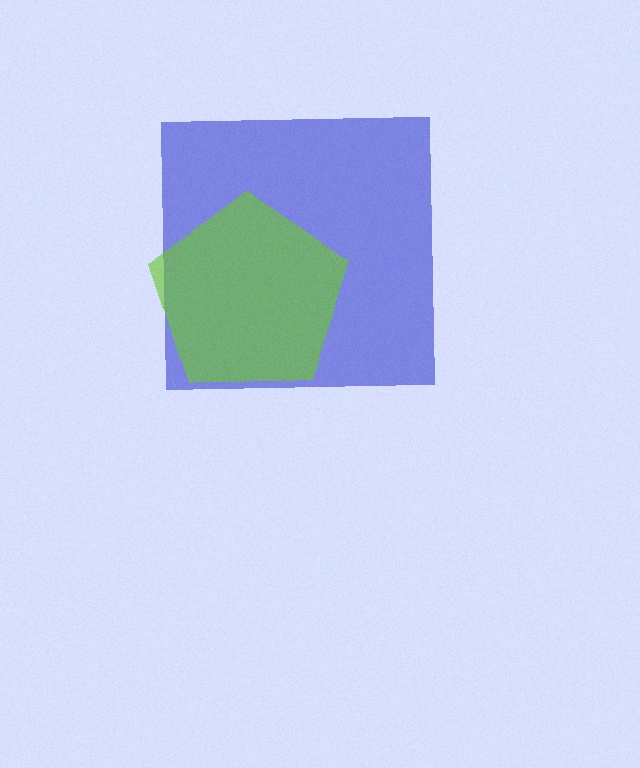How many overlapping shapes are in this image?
There are 2 overlapping shapes in the image.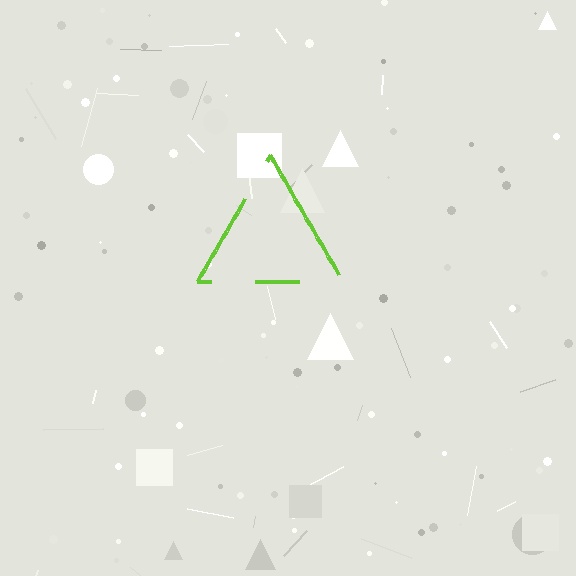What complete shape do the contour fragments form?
The contour fragments form a triangle.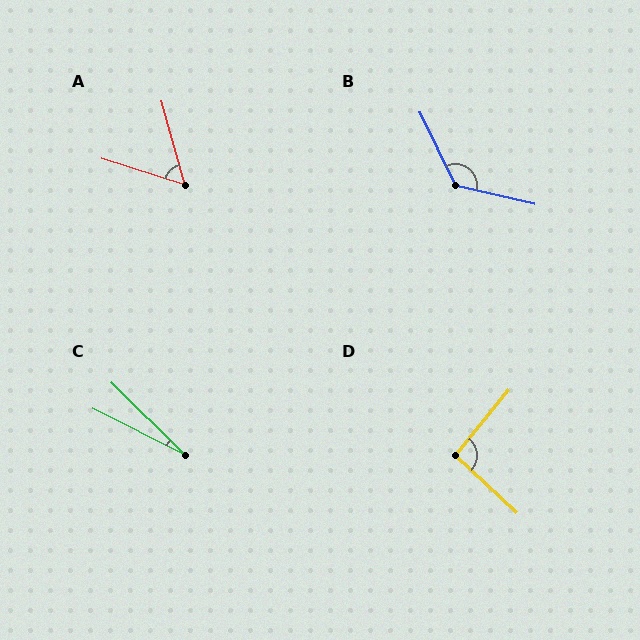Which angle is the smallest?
C, at approximately 18 degrees.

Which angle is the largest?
B, at approximately 128 degrees.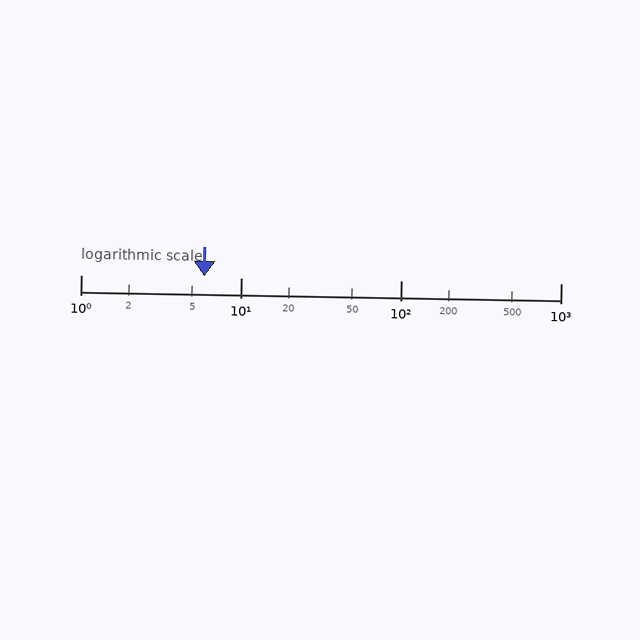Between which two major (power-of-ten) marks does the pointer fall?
The pointer is between 1 and 10.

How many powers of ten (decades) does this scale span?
The scale spans 3 decades, from 1 to 1000.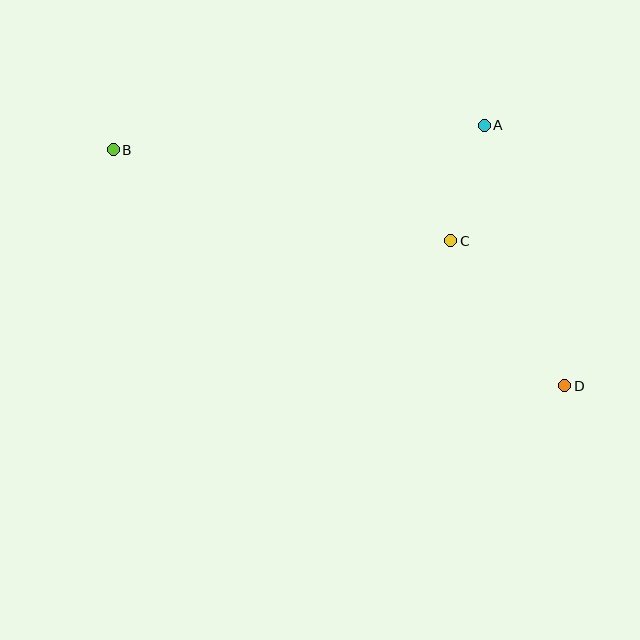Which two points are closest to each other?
Points A and C are closest to each other.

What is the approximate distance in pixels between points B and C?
The distance between B and C is approximately 350 pixels.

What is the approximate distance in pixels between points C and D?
The distance between C and D is approximately 185 pixels.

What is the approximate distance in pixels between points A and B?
The distance between A and B is approximately 372 pixels.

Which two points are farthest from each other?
Points B and D are farthest from each other.